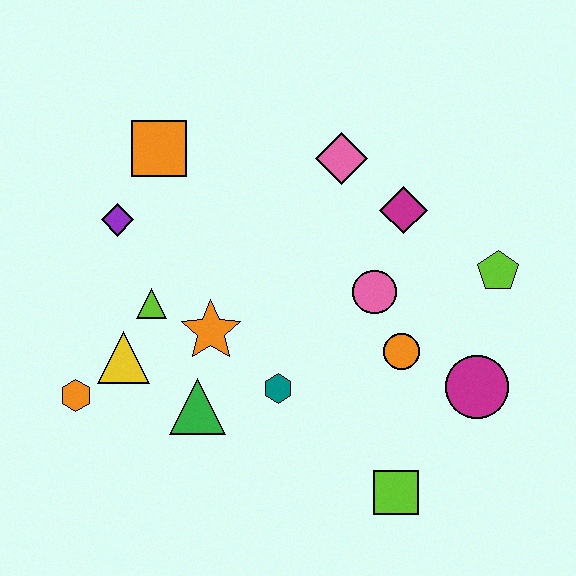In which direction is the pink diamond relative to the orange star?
The pink diamond is above the orange star.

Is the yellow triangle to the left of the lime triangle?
Yes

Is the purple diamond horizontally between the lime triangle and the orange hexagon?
Yes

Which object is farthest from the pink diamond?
The orange hexagon is farthest from the pink diamond.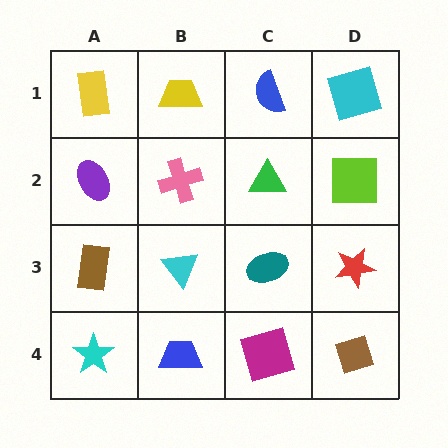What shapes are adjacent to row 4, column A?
A brown rectangle (row 3, column A), a blue trapezoid (row 4, column B).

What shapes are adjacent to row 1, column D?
A lime square (row 2, column D), a blue semicircle (row 1, column C).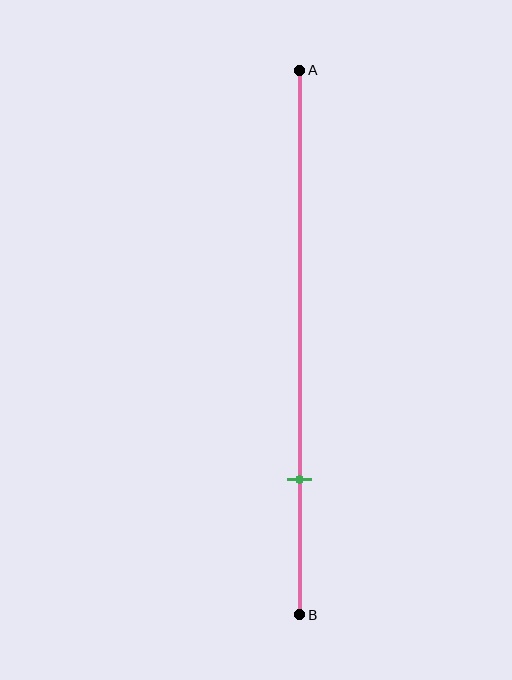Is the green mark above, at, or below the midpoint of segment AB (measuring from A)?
The green mark is below the midpoint of segment AB.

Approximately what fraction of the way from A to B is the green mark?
The green mark is approximately 75% of the way from A to B.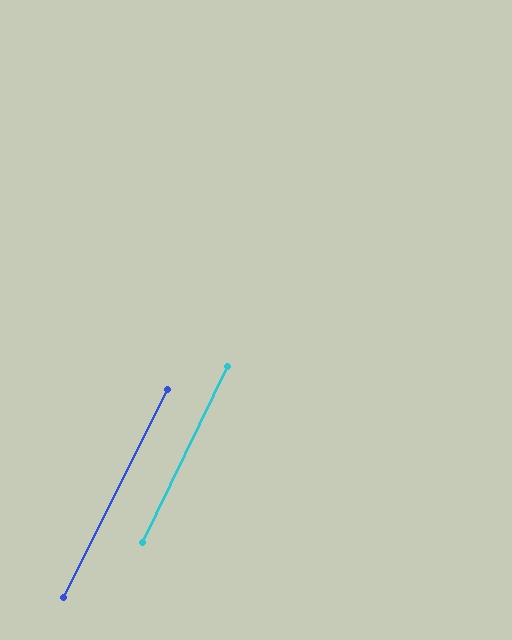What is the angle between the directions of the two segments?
Approximately 1 degree.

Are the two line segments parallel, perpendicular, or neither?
Parallel — their directions differ by only 0.7°.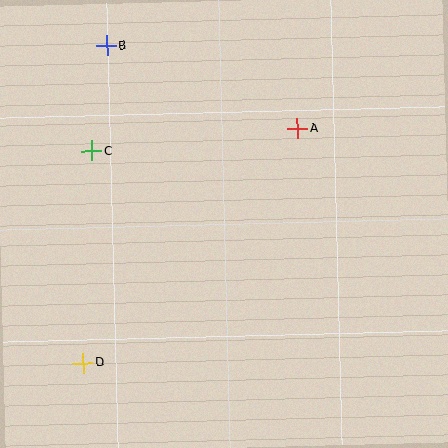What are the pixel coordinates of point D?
Point D is at (83, 363).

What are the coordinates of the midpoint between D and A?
The midpoint between D and A is at (190, 245).